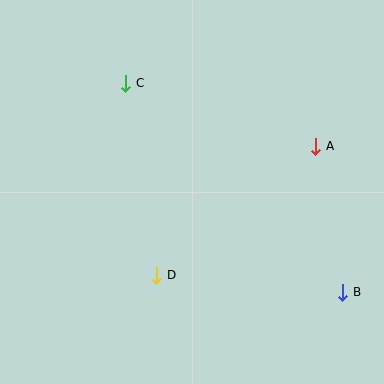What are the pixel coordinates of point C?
Point C is at (126, 83).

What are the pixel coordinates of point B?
Point B is at (343, 292).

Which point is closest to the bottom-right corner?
Point B is closest to the bottom-right corner.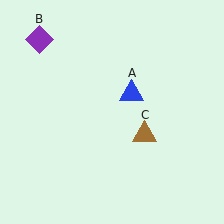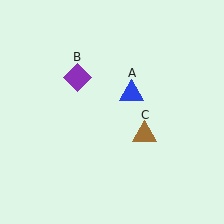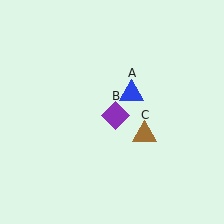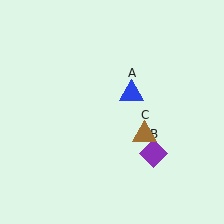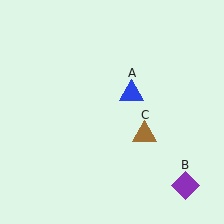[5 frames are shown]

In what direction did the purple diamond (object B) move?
The purple diamond (object B) moved down and to the right.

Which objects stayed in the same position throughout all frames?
Blue triangle (object A) and brown triangle (object C) remained stationary.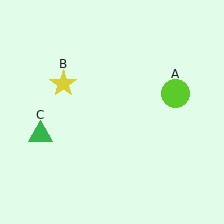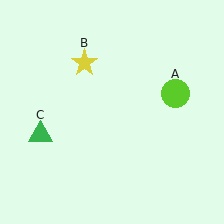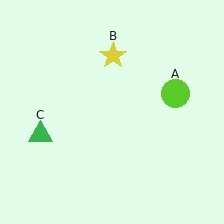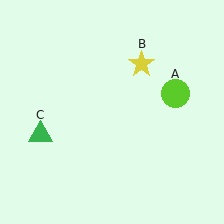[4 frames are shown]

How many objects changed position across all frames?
1 object changed position: yellow star (object B).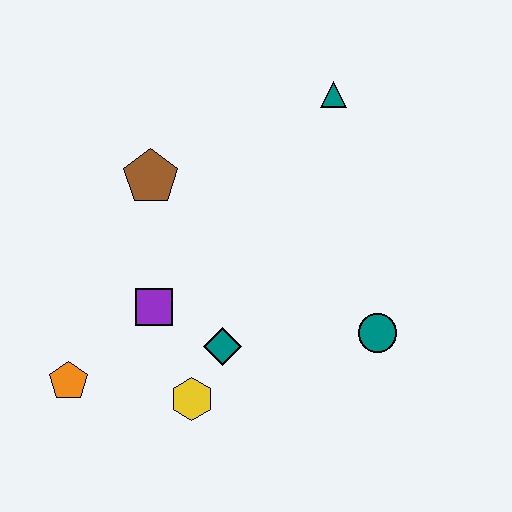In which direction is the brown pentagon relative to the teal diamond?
The brown pentagon is above the teal diamond.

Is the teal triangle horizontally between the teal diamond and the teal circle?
Yes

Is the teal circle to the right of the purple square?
Yes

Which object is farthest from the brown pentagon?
The teal circle is farthest from the brown pentagon.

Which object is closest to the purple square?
The teal diamond is closest to the purple square.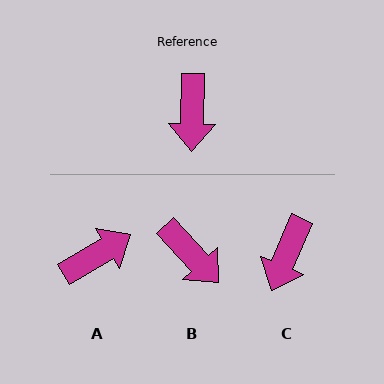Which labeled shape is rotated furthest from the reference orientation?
A, about 122 degrees away.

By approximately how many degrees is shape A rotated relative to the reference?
Approximately 122 degrees counter-clockwise.